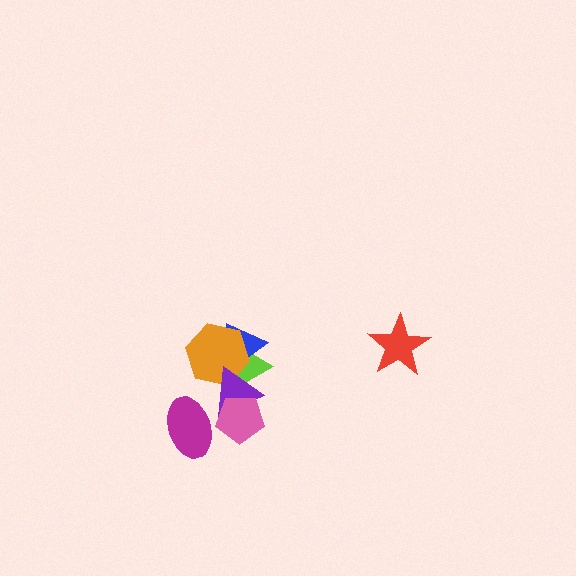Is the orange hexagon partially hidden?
Yes, it is partially covered by another shape.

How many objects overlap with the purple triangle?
4 objects overlap with the purple triangle.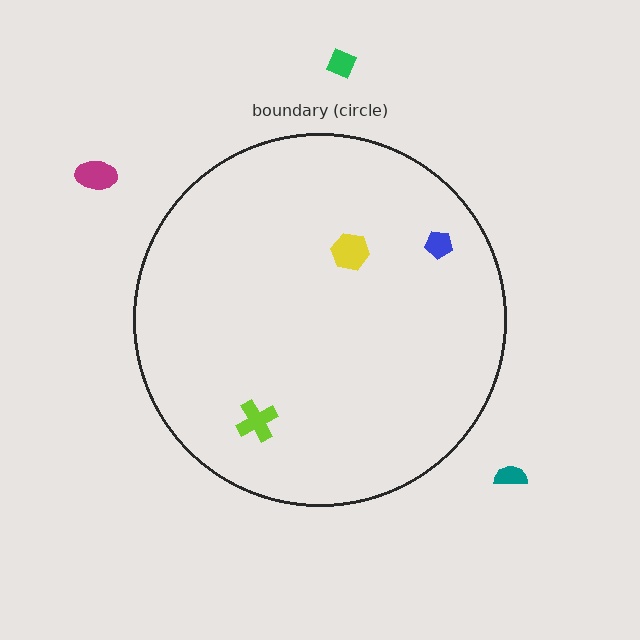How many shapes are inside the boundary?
3 inside, 3 outside.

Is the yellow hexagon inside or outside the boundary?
Inside.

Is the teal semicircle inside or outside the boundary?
Outside.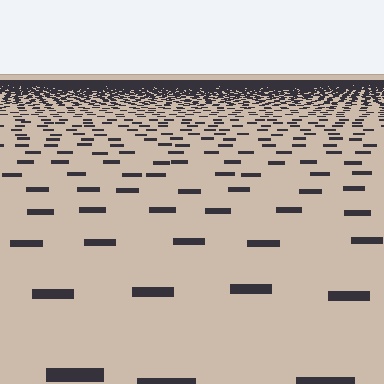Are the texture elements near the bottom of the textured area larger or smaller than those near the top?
Larger. Near the bottom, elements are closer to the viewer and appear at a bigger on-screen size.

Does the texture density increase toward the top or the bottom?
Density increases toward the top.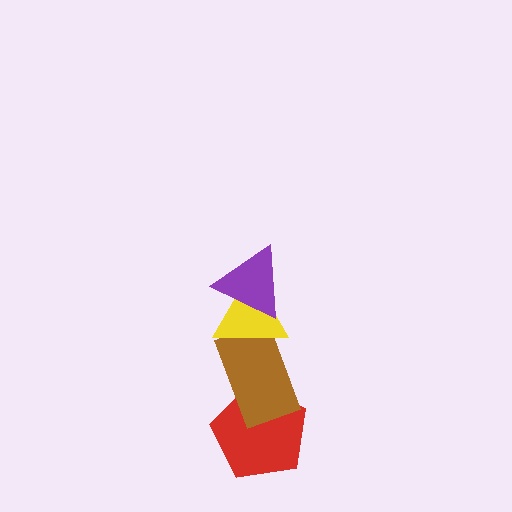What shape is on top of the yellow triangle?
The purple triangle is on top of the yellow triangle.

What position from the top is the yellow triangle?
The yellow triangle is 2nd from the top.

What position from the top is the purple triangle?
The purple triangle is 1st from the top.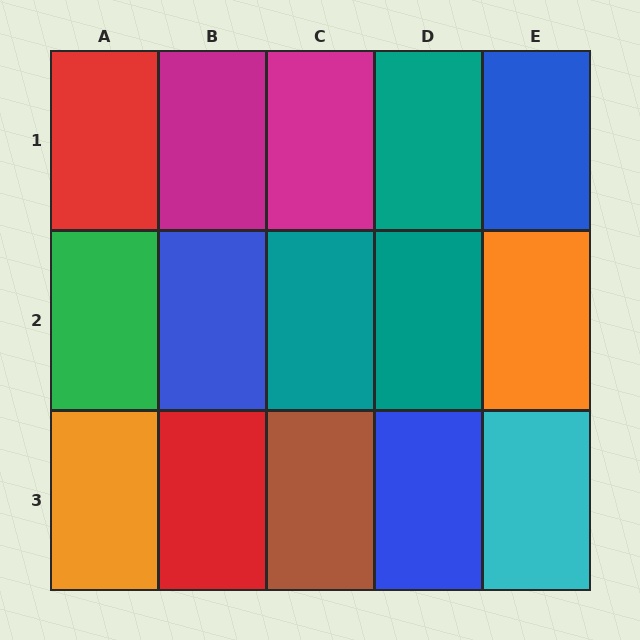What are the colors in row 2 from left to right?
Green, blue, teal, teal, orange.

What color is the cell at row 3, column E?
Cyan.